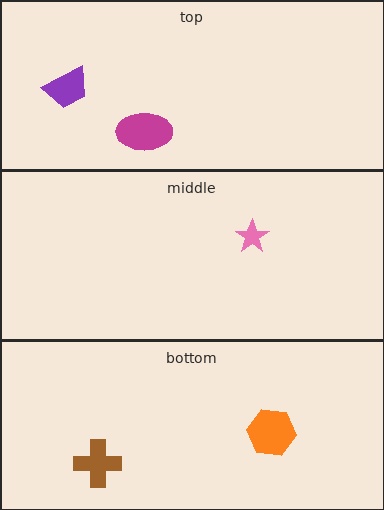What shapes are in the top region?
The magenta ellipse, the purple trapezoid.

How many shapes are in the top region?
2.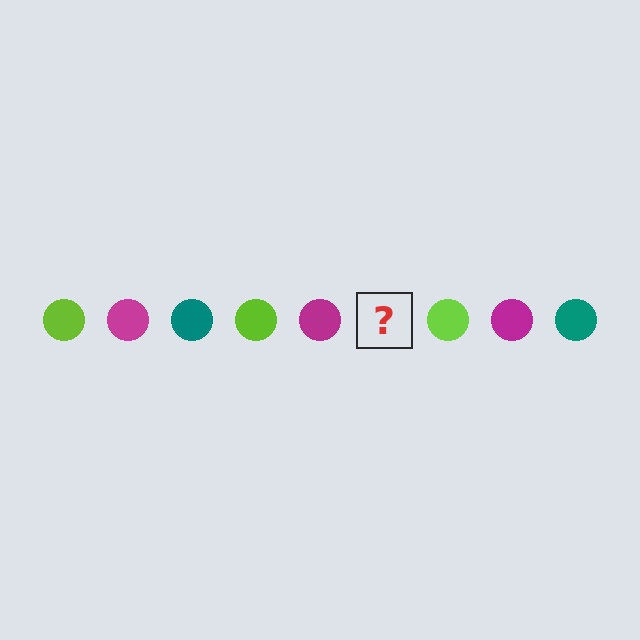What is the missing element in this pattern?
The missing element is a teal circle.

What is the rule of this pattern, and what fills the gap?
The rule is that the pattern cycles through lime, magenta, teal circles. The gap should be filled with a teal circle.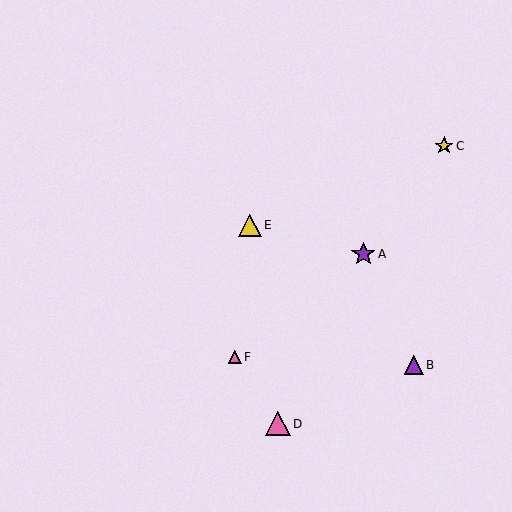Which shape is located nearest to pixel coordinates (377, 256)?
The purple star (labeled A) at (363, 254) is nearest to that location.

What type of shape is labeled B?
Shape B is a purple triangle.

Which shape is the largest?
The pink triangle (labeled D) is the largest.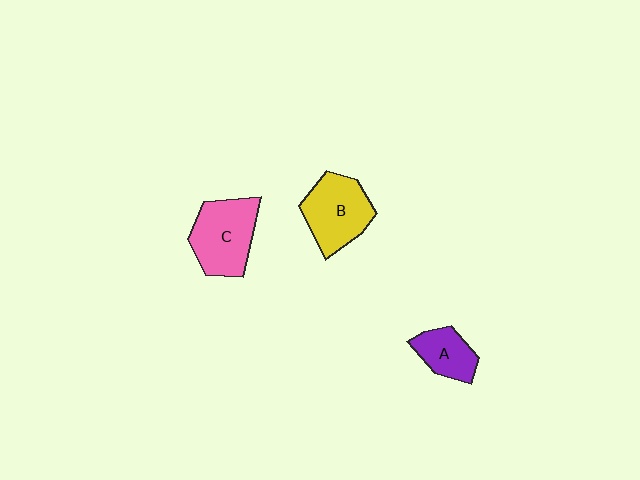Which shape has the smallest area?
Shape A (purple).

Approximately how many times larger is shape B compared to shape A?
Approximately 1.7 times.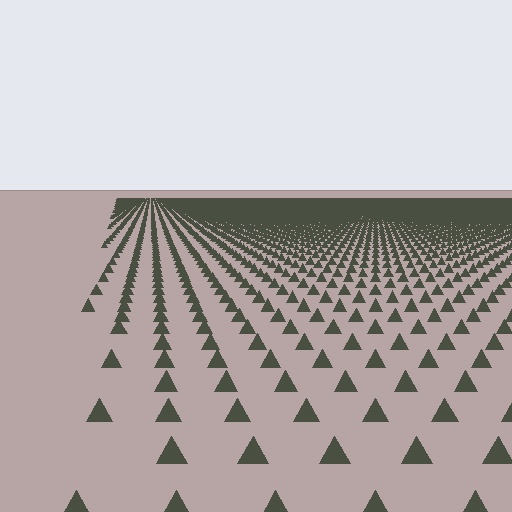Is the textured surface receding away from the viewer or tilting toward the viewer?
The surface is receding away from the viewer. Texture elements get smaller and denser toward the top.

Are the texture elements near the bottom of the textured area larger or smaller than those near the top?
Larger. Near the bottom, elements are closer to the viewer and appear at a bigger on-screen size.